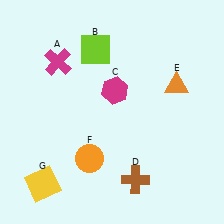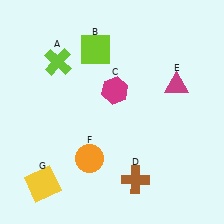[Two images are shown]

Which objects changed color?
A changed from magenta to lime. E changed from orange to magenta.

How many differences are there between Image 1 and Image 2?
There are 2 differences between the two images.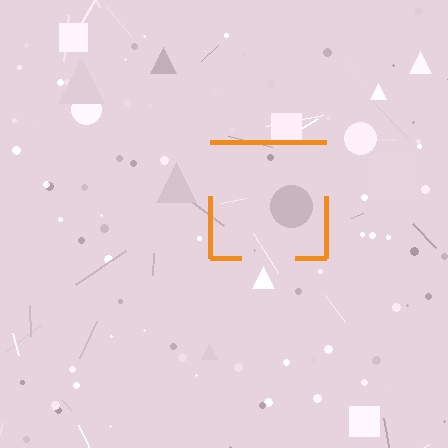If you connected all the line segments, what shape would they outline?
They would outline a square.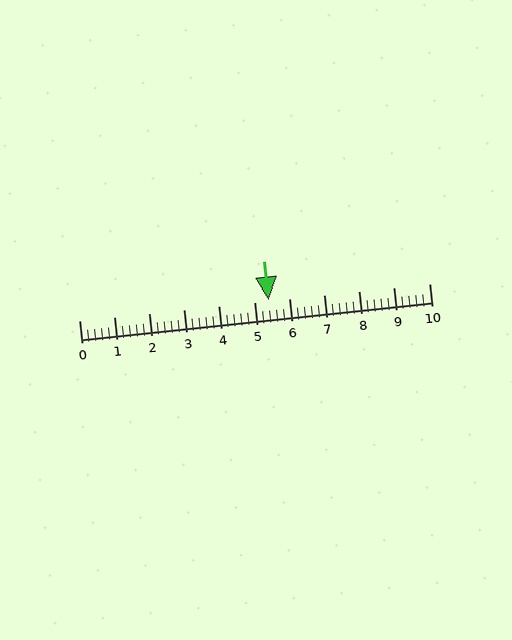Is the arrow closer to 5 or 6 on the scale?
The arrow is closer to 5.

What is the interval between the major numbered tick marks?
The major tick marks are spaced 1 units apart.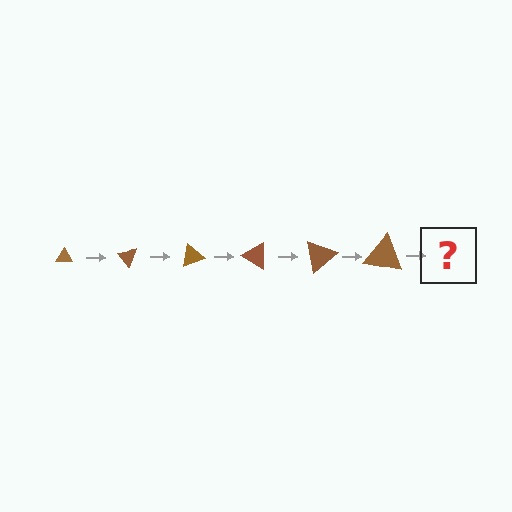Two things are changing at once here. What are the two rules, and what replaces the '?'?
The two rules are that the triangle grows larger each step and it rotates 50 degrees each step. The '?' should be a triangle, larger than the previous one and rotated 300 degrees from the start.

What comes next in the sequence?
The next element should be a triangle, larger than the previous one and rotated 300 degrees from the start.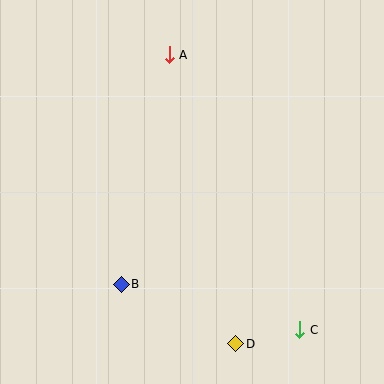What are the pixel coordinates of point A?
Point A is at (169, 55).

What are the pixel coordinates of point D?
Point D is at (236, 344).